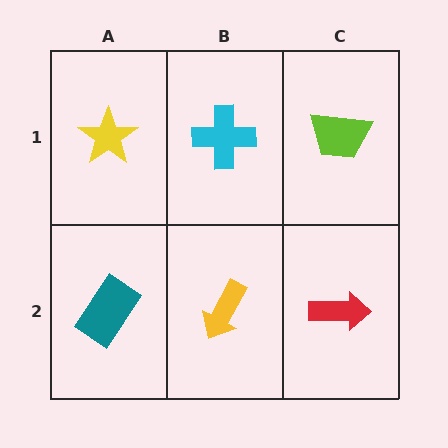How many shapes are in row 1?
3 shapes.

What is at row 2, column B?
A yellow arrow.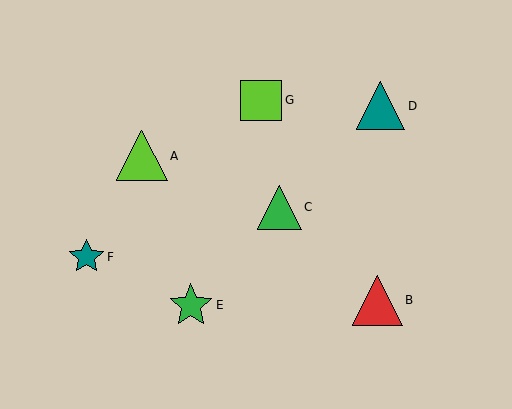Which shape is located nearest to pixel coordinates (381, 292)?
The red triangle (labeled B) at (377, 300) is nearest to that location.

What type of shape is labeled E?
Shape E is a green star.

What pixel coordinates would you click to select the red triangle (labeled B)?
Click at (377, 300) to select the red triangle B.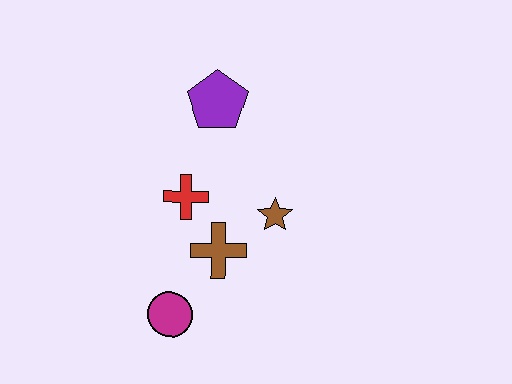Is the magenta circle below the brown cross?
Yes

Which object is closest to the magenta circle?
The brown cross is closest to the magenta circle.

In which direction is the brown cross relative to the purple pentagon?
The brown cross is below the purple pentagon.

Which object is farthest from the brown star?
The magenta circle is farthest from the brown star.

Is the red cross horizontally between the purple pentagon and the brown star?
No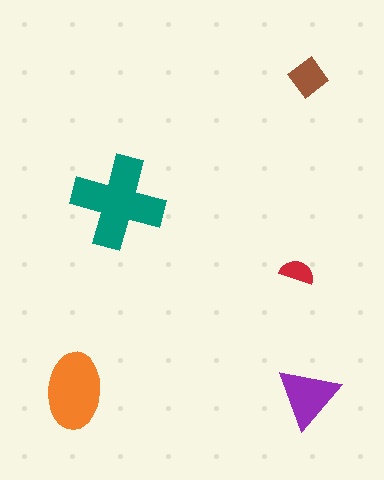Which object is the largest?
The teal cross.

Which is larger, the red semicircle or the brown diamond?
The brown diamond.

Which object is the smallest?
The red semicircle.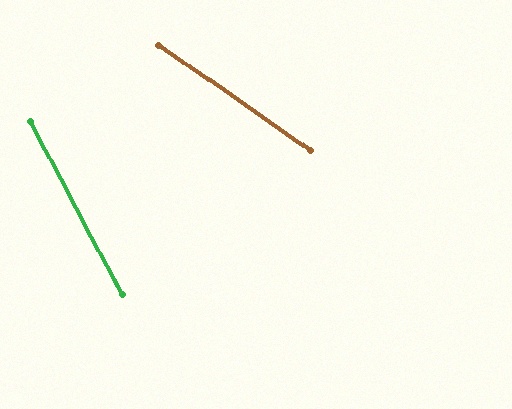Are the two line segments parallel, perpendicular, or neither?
Neither parallel nor perpendicular — they differ by about 27°.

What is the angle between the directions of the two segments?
Approximately 27 degrees.